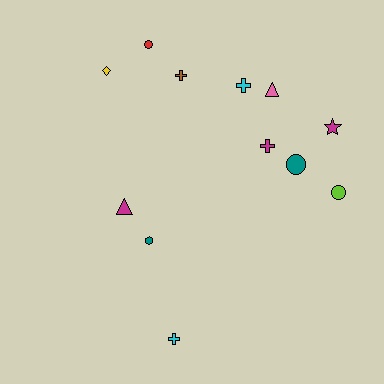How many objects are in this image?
There are 12 objects.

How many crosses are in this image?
There are 4 crosses.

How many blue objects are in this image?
There are no blue objects.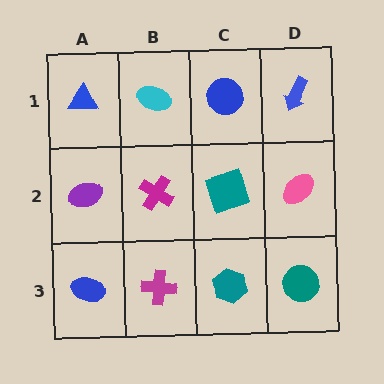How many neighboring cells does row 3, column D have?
2.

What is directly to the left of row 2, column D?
A teal square.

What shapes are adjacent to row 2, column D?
A blue arrow (row 1, column D), a teal circle (row 3, column D), a teal square (row 2, column C).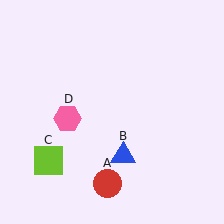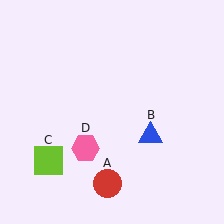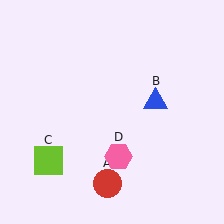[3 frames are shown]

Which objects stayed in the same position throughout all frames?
Red circle (object A) and lime square (object C) remained stationary.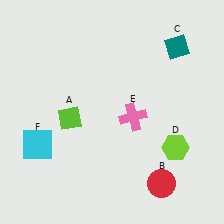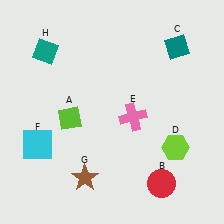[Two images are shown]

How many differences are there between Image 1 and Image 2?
There are 2 differences between the two images.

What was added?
A brown star (G), a teal diamond (H) were added in Image 2.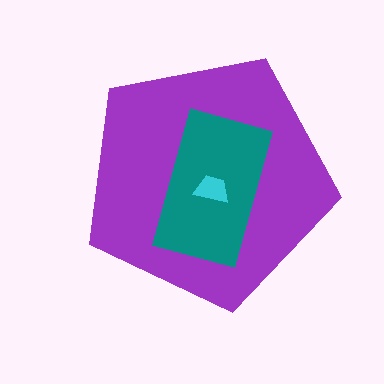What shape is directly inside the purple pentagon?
The teal rectangle.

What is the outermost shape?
The purple pentagon.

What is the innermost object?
The cyan trapezoid.